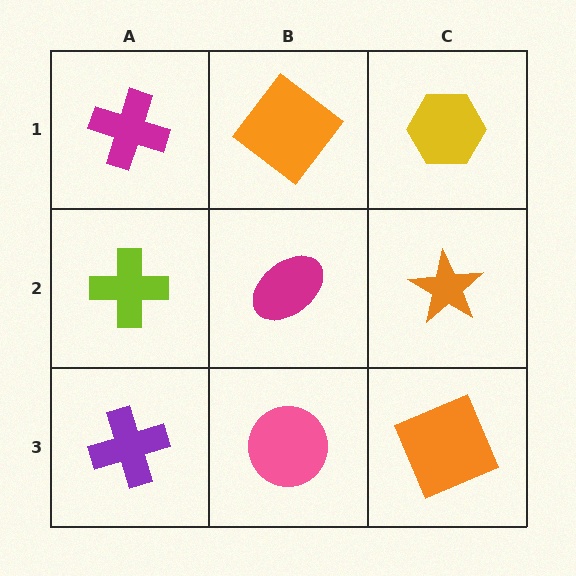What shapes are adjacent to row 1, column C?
An orange star (row 2, column C), an orange diamond (row 1, column B).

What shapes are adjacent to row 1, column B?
A magenta ellipse (row 2, column B), a magenta cross (row 1, column A), a yellow hexagon (row 1, column C).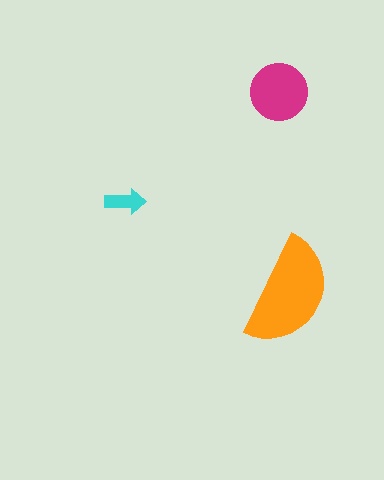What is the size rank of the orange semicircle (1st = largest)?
1st.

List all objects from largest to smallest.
The orange semicircle, the magenta circle, the cyan arrow.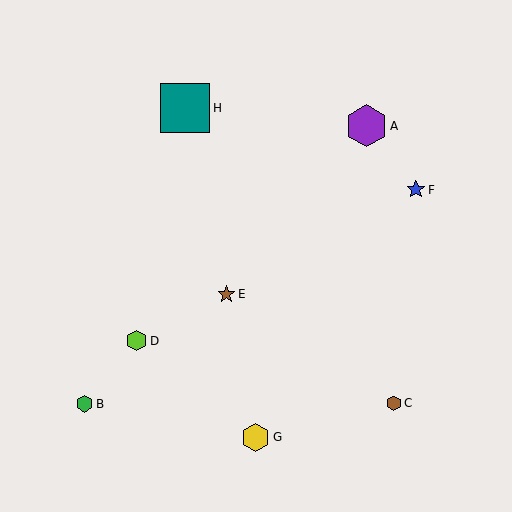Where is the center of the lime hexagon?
The center of the lime hexagon is at (137, 341).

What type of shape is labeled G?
Shape G is a yellow hexagon.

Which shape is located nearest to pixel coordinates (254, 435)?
The yellow hexagon (labeled G) at (256, 437) is nearest to that location.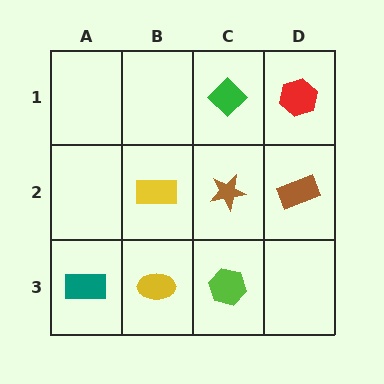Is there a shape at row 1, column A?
No, that cell is empty.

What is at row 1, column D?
A red hexagon.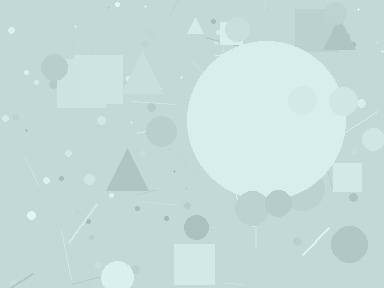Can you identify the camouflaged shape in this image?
The camouflaged shape is a circle.